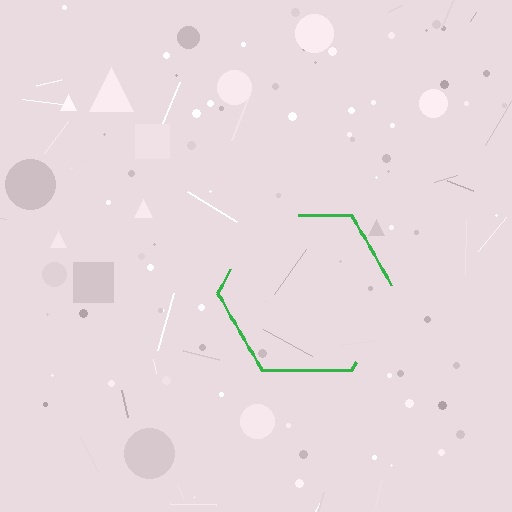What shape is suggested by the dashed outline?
The dashed outline suggests a hexagon.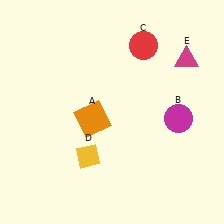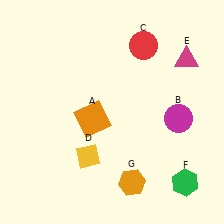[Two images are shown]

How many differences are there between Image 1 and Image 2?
There are 2 differences between the two images.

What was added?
A green hexagon (F), an orange hexagon (G) were added in Image 2.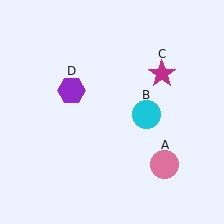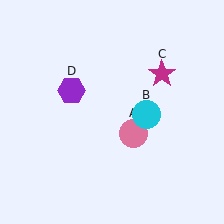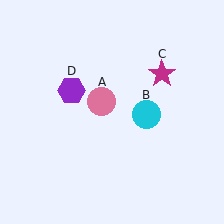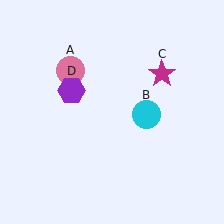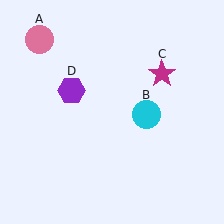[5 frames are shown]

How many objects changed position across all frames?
1 object changed position: pink circle (object A).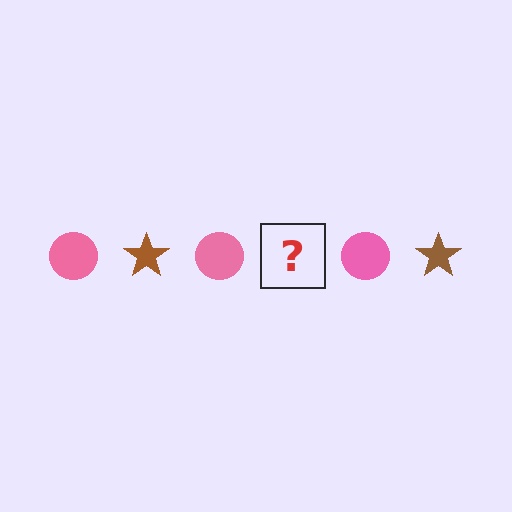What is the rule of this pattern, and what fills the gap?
The rule is that the pattern alternates between pink circle and brown star. The gap should be filled with a brown star.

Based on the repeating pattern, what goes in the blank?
The blank should be a brown star.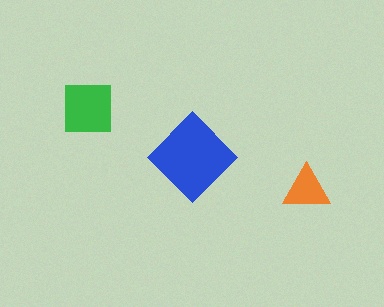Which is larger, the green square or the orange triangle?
The green square.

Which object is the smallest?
The orange triangle.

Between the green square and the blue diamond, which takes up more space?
The blue diamond.